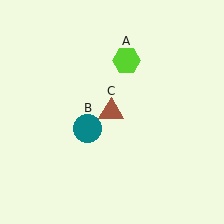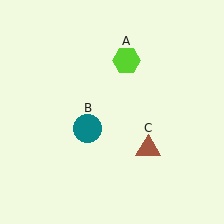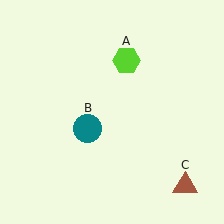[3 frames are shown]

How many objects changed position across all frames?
1 object changed position: brown triangle (object C).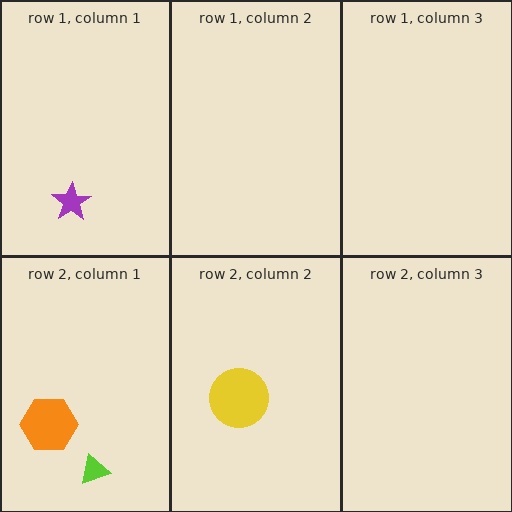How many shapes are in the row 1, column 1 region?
1.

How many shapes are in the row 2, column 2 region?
1.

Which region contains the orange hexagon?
The row 2, column 1 region.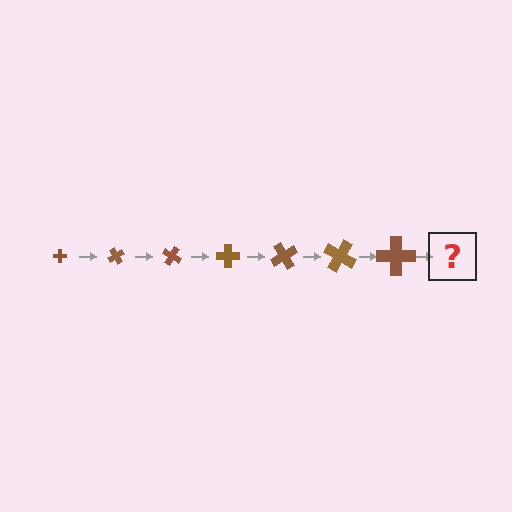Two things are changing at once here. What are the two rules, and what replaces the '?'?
The two rules are that the cross grows larger each step and it rotates 60 degrees each step. The '?' should be a cross, larger than the previous one and rotated 420 degrees from the start.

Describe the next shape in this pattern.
It should be a cross, larger than the previous one and rotated 420 degrees from the start.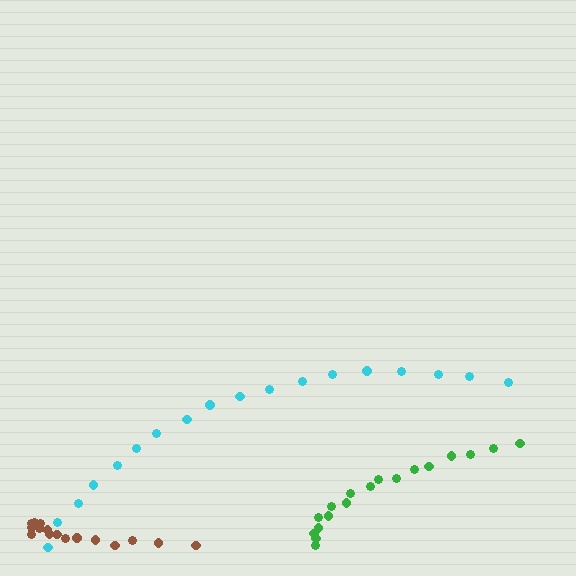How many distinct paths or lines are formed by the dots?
There are 3 distinct paths.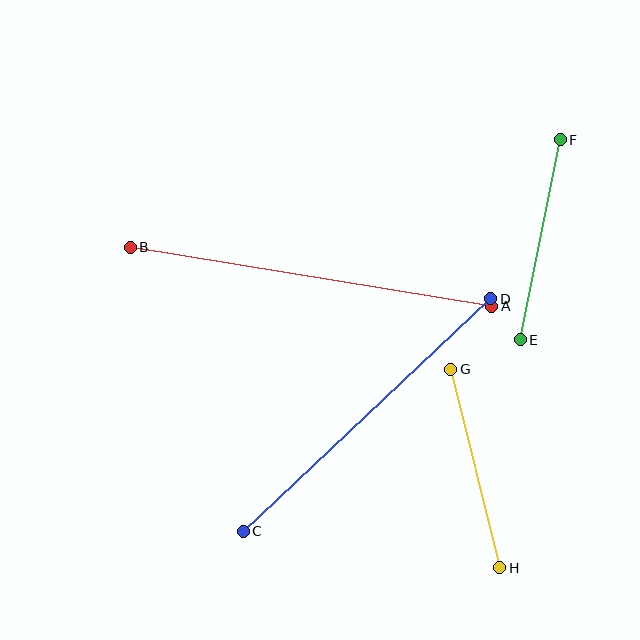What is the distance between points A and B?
The distance is approximately 366 pixels.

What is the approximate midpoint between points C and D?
The midpoint is at approximately (367, 415) pixels.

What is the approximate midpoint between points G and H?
The midpoint is at approximately (475, 469) pixels.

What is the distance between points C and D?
The distance is approximately 340 pixels.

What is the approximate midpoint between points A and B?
The midpoint is at approximately (311, 277) pixels.